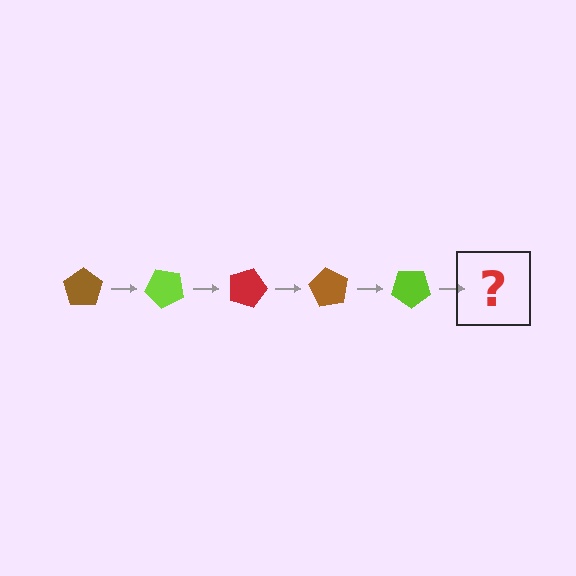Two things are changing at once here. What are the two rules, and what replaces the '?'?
The two rules are that it rotates 45 degrees each step and the color cycles through brown, lime, and red. The '?' should be a red pentagon, rotated 225 degrees from the start.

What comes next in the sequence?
The next element should be a red pentagon, rotated 225 degrees from the start.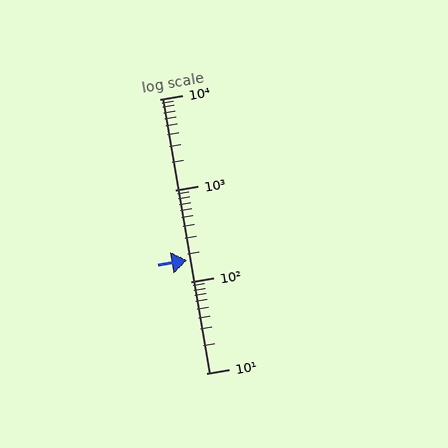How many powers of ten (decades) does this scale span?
The scale spans 3 decades, from 10 to 10000.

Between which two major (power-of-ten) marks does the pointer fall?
The pointer is between 100 and 1000.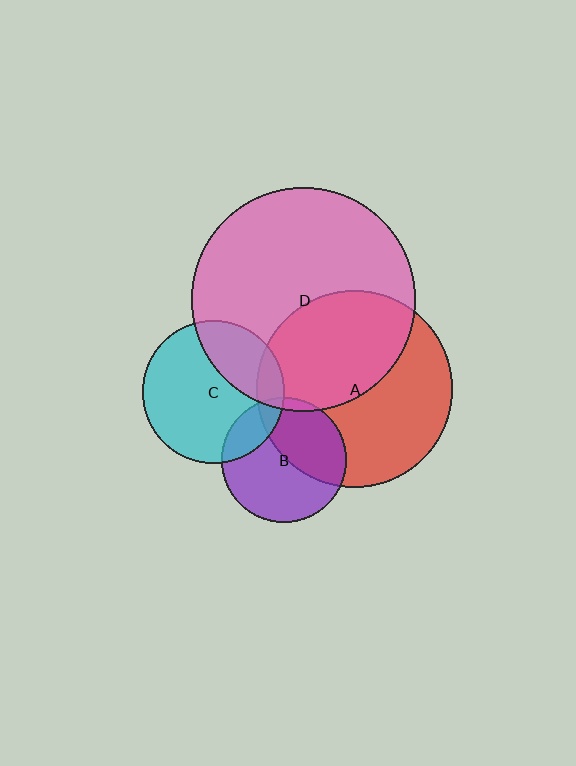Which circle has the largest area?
Circle D (pink).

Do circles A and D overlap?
Yes.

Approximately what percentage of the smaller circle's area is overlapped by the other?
Approximately 45%.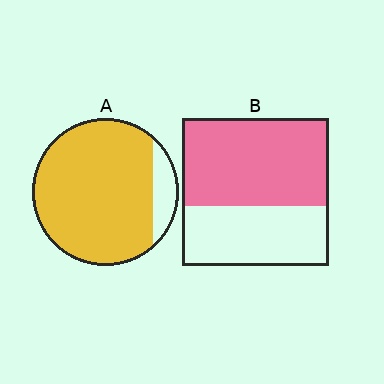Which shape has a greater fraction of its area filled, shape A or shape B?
Shape A.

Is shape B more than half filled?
Yes.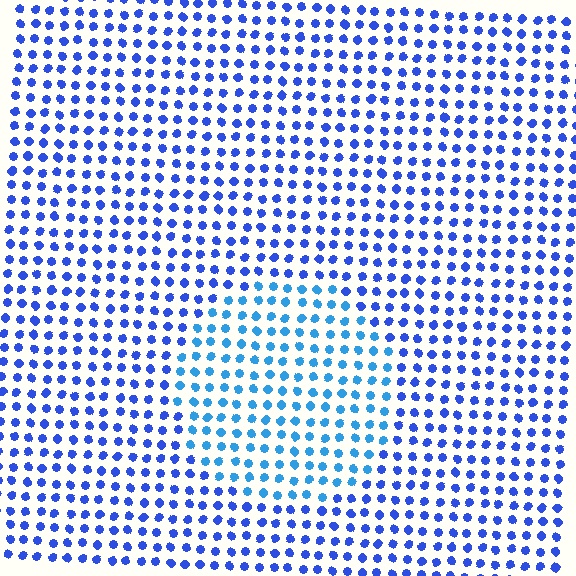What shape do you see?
I see a circle.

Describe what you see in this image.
The image is filled with small blue elements in a uniform arrangement. A circle-shaped region is visible where the elements are tinted to a slightly different hue, forming a subtle color boundary.